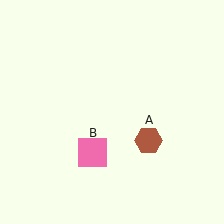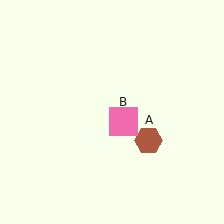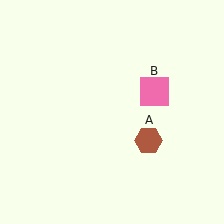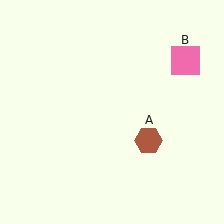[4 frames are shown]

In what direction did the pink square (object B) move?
The pink square (object B) moved up and to the right.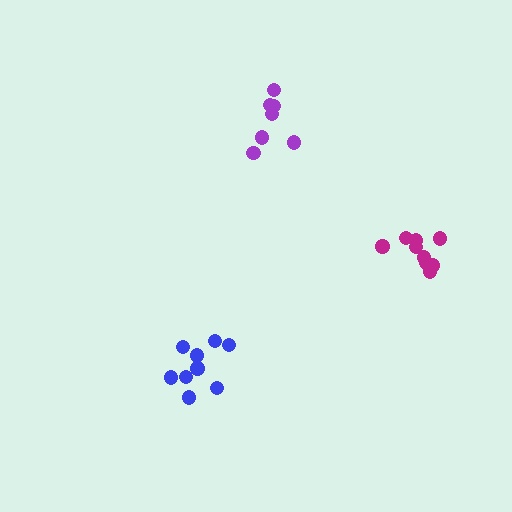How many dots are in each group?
Group 1: 9 dots, Group 2: 7 dots, Group 3: 9 dots (25 total).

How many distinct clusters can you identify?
There are 3 distinct clusters.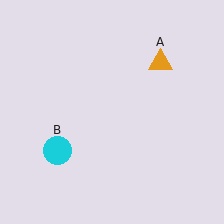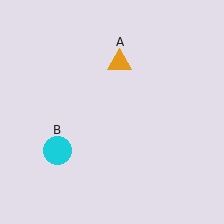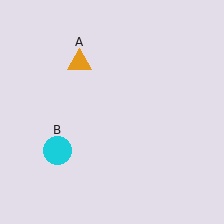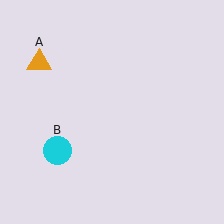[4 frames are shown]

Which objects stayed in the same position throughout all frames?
Cyan circle (object B) remained stationary.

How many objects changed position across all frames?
1 object changed position: orange triangle (object A).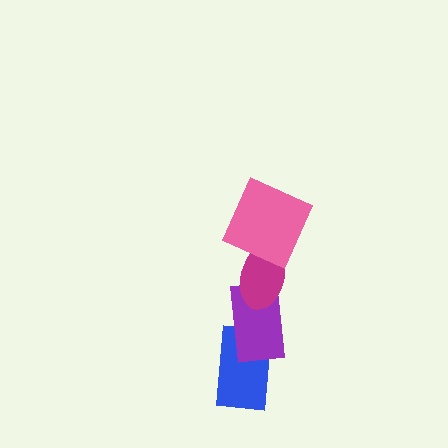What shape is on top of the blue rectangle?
The purple rectangle is on top of the blue rectangle.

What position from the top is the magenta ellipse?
The magenta ellipse is 2nd from the top.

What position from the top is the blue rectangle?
The blue rectangle is 4th from the top.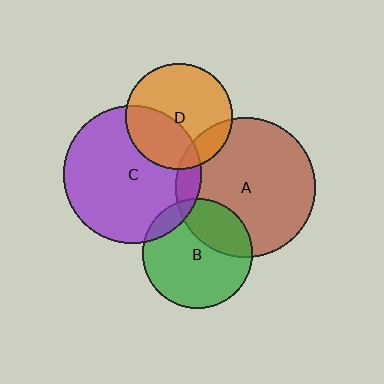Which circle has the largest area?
Circle A (brown).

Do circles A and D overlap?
Yes.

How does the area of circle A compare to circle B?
Approximately 1.6 times.